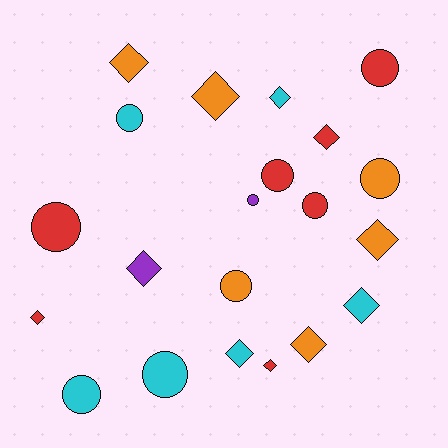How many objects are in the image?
There are 21 objects.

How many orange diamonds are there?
There are 4 orange diamonds.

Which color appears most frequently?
Red, with 7 objects.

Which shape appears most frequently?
Diamond, with 11 objects.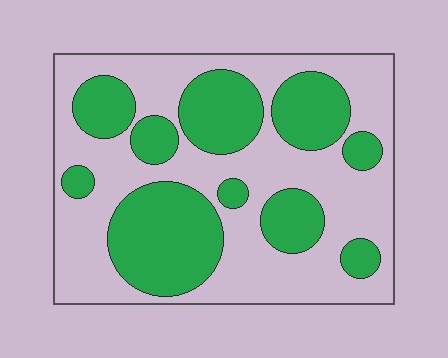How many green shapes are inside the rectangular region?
10.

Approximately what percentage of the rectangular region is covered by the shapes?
Approximately 40%.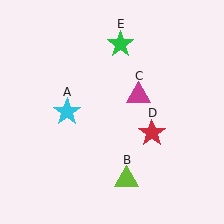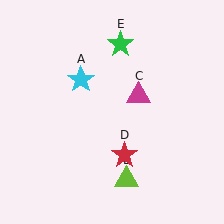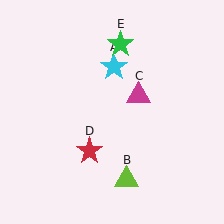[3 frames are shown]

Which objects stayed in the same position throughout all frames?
Lime triangle (object B) and magenta triangle (object C) and green star (object E) remained stationary.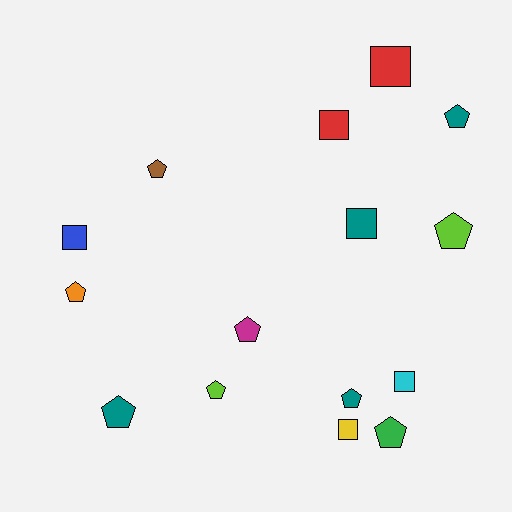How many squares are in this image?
There are 6 squares.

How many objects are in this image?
There are 15 objects.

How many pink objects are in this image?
There are no pink objects.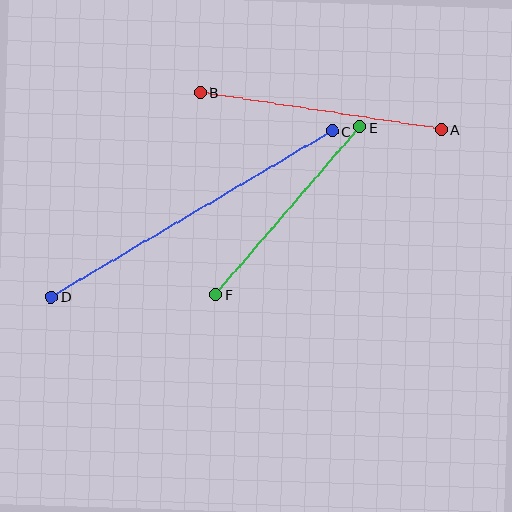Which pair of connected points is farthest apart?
Points C and D are farthest apart.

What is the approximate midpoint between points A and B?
The midpoint is at approximately (321, 111) pixels.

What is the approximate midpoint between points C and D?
The midpoint is at approximately (192, 214) pixels.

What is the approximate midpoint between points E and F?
The midpoint is at approximately (288, 211) pixels.